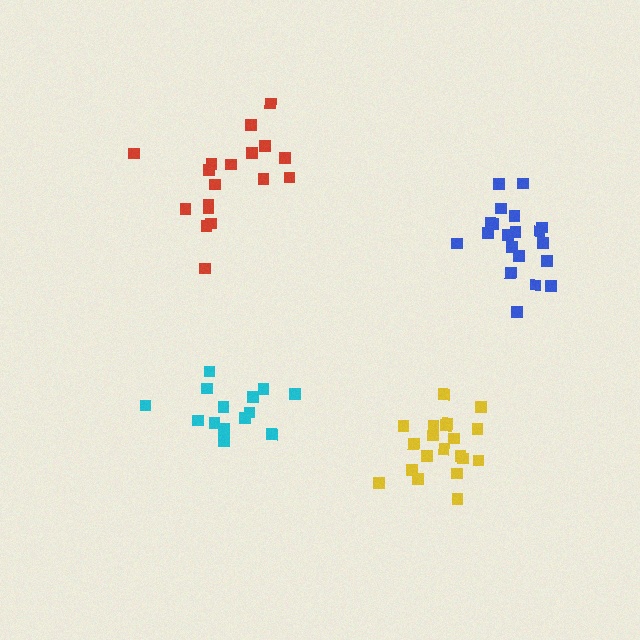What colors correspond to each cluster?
The clusters are colored: cyan, yellow, red, blue.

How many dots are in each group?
Group 1: 14 dots, Group 2: 20 dots, Group 3: 18 dots, Group 4: 20 dots (72 total).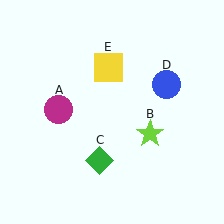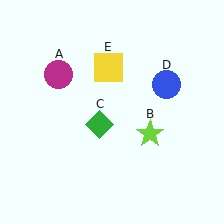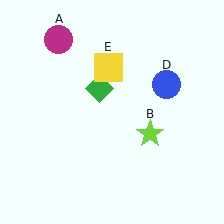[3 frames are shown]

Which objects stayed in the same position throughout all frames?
Lime star (object B) and blue circle (object D) and yellow square (object E) remained stationary.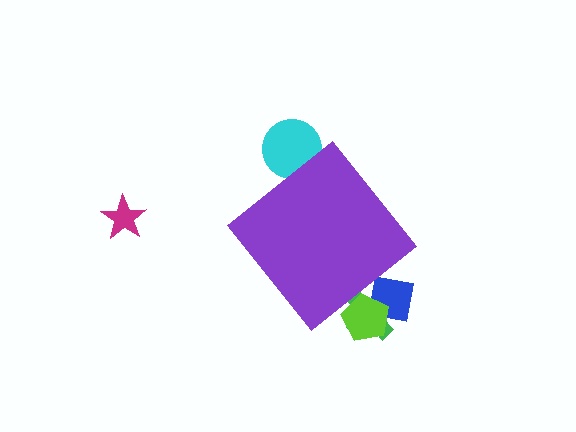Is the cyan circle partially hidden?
Yes, the cyan circle is partially hidden behind the purple diamond.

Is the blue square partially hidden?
Yes, the blue square is partially hidden behind the purple diamond.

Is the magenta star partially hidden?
No, the magenta star is fully visible.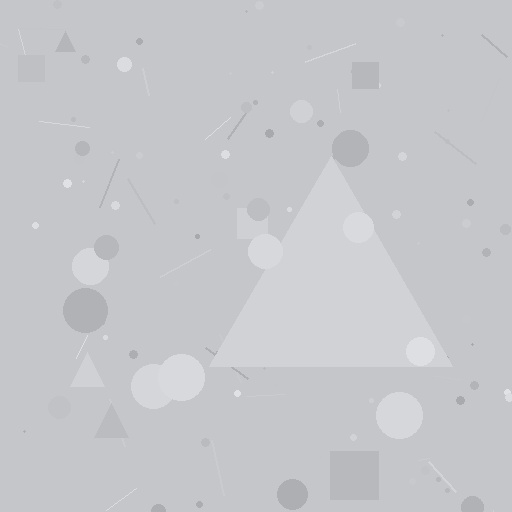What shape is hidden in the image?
A triangle is hidden in the image.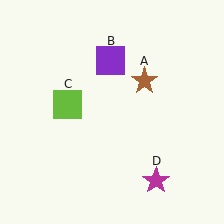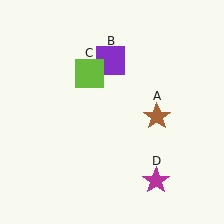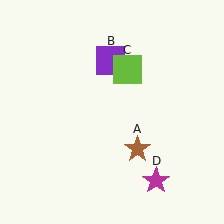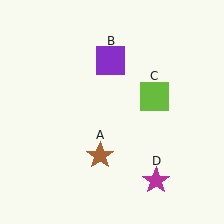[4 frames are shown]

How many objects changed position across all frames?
2 objects changed position: brown star (object A), lime square (object C).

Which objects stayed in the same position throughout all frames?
Purple square (object B) and magenta star (object D) remained stationary.